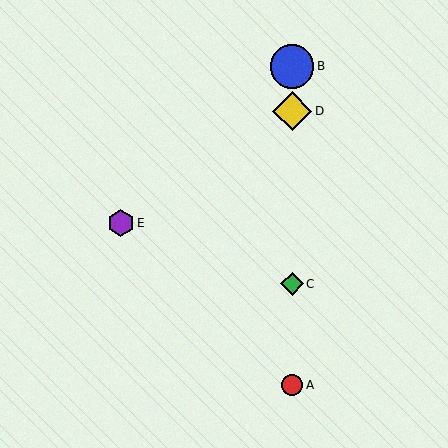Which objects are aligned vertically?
Objects A, B, C, D are aligned vertically.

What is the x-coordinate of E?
Object E is at x≈121.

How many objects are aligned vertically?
4 objects (A, B, C, D) are aligned vertically.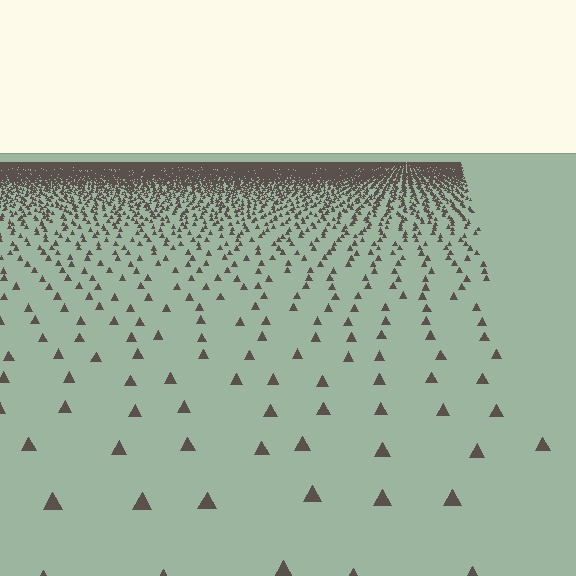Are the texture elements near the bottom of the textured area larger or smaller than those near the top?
Larger. Near the bottom, elements are closer to the viewer and appear at a bigger on-screen size.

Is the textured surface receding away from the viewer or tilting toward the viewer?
The surface is receding away from the viewer. Texture elements get smaller and denser toward the top.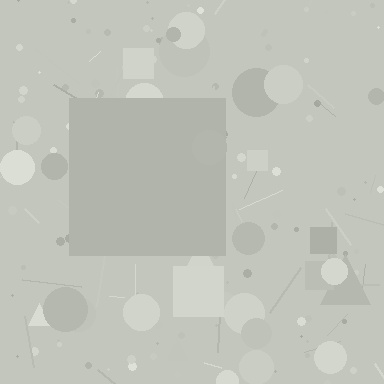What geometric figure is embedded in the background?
A square is embedded in the background.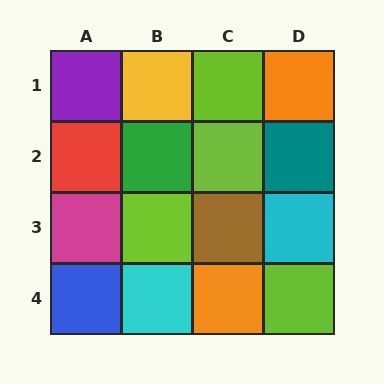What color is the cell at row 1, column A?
Purple.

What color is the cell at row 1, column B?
Yellow.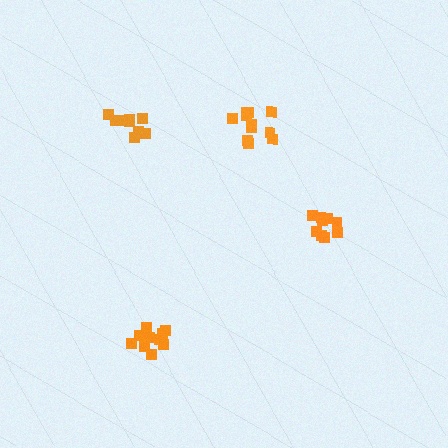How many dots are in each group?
Group 1: 10 dots, Group 2: 9 dots, Group 3: 9 dots, Group 4: 11 dots (39 total).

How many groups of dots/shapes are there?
There are 4 groups.